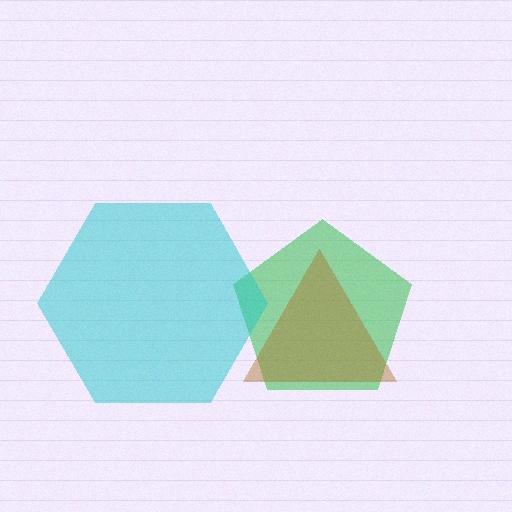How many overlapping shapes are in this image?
There are 3 overlapping shapes in the image.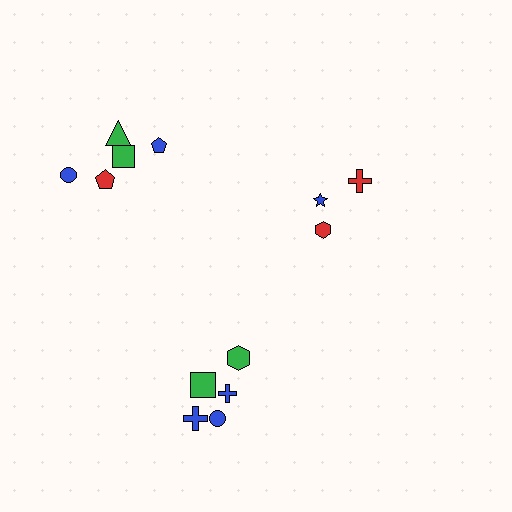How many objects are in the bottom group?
There are 5 objects.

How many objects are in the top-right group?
There are 3 objects.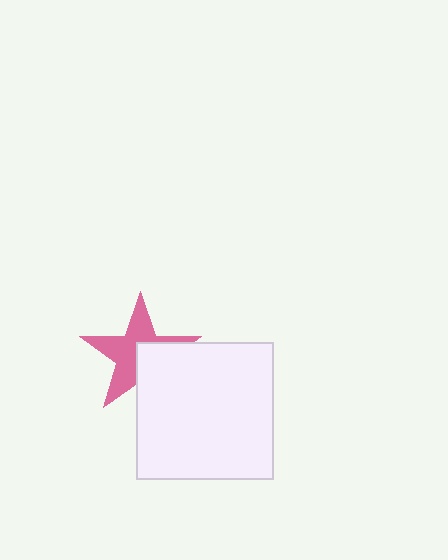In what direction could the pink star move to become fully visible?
The pink star could move toward the upper-left. That would shift it out from behind the white square entirely.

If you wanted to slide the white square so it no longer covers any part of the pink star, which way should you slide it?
Slide it toward the lower-right — that is the most direct way to separate the two shapes.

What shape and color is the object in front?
The object in front is a white square.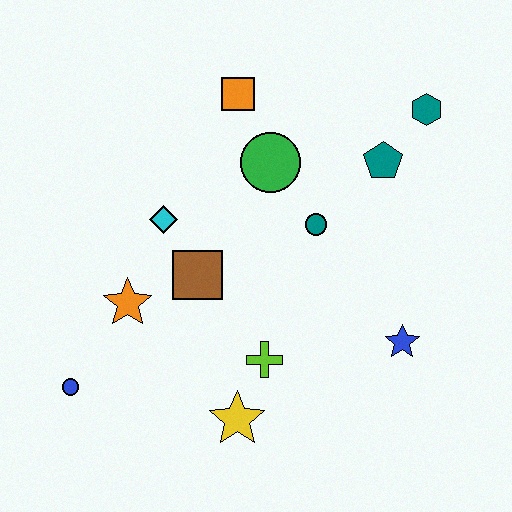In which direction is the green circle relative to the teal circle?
The green circle is above the teal circle.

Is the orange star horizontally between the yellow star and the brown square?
No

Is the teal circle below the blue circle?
No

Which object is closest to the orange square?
The green circle is closest to the orange square.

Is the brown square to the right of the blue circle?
Yes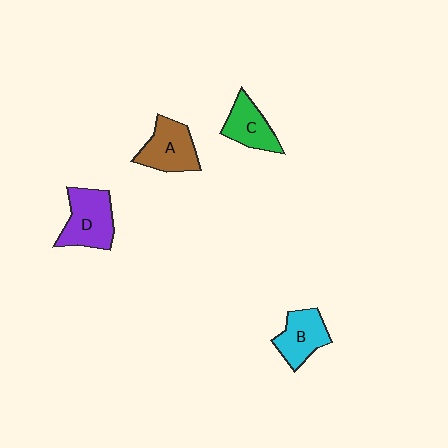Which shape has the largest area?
Shape D (purple).